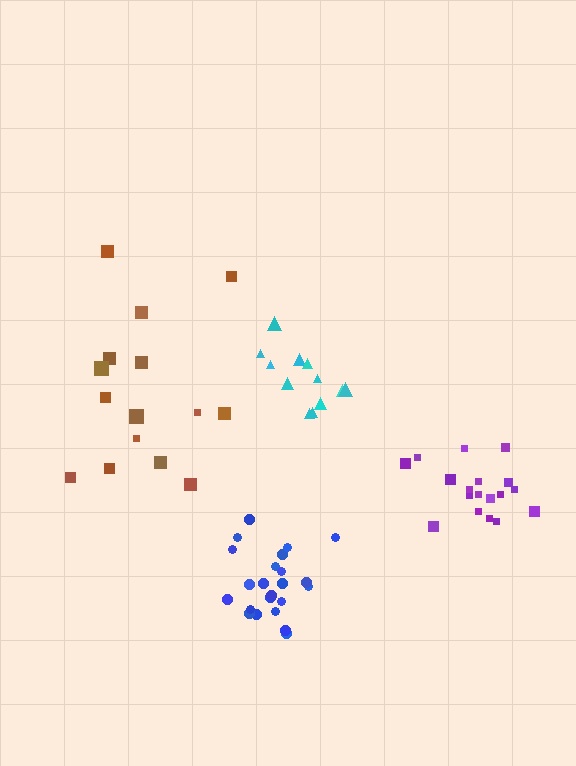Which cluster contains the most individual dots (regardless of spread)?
Blue (23).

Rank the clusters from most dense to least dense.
purple, blue, cyan, brown.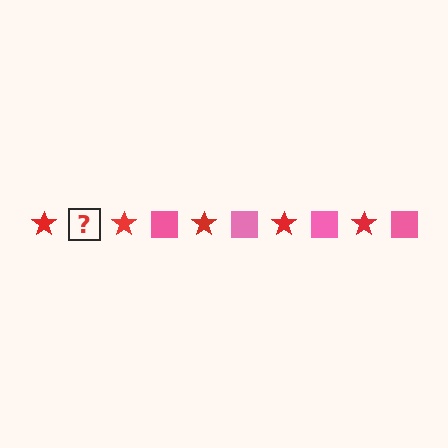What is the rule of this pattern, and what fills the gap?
The rule is that the pattern alternates between red star and pink square. The gap should be filled with a pink square.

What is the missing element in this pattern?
The missing element is a pink square.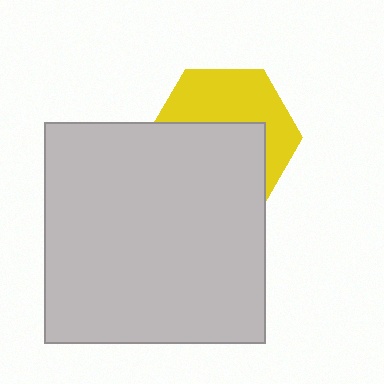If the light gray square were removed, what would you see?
You would see the complete yellow hexagon.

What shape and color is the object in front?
The object in front is a light gray square.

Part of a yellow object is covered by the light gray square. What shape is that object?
It is a hexagon.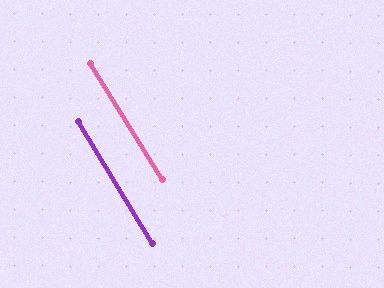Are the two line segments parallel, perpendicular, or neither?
Parallel — their directions differ by only 0.9°.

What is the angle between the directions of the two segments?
Approximately 1 degree.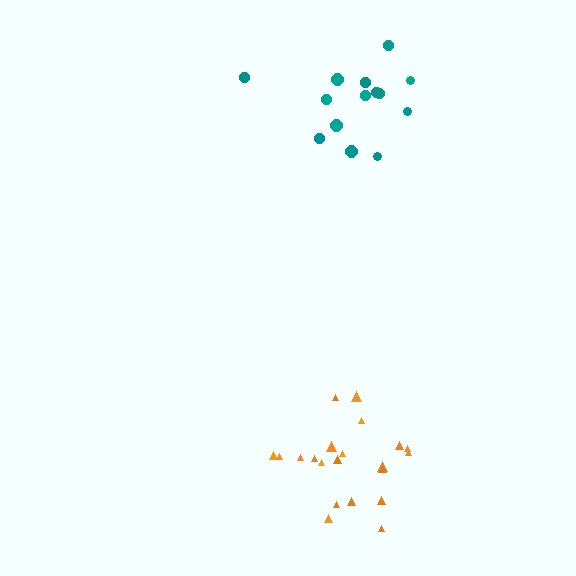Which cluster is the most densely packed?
Orange.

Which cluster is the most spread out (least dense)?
Teal.